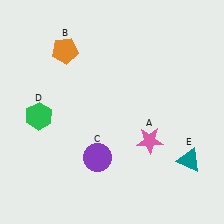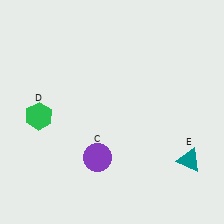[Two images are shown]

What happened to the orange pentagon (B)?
The orange pentagon (B) was removed in Image 2. It was in the top-left area of Image 1.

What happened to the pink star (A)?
The pink star (A) was removed in Image 2. It was in the bottom-right area of Image 1.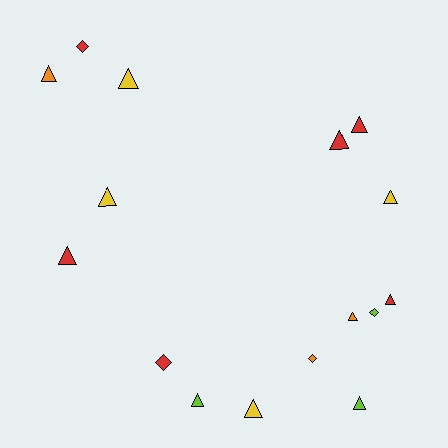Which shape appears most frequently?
Triangle, with 12 objects.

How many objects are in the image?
There are 16 objects.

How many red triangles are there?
There are 4 red triangles.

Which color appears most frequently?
Red, with 6 objects.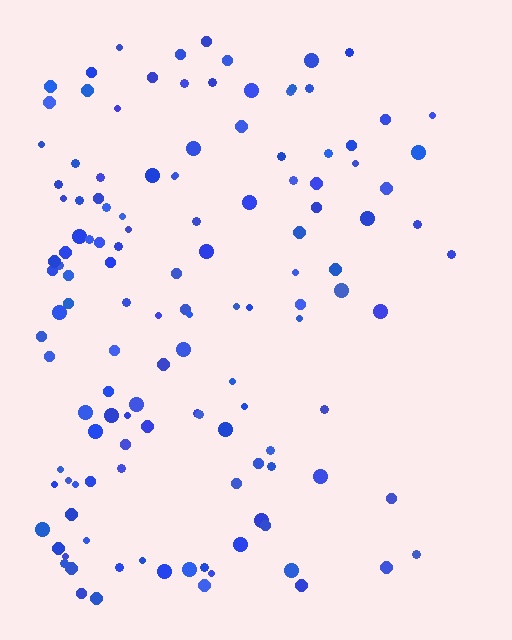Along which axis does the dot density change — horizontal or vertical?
Horizontal.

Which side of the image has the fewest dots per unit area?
The right.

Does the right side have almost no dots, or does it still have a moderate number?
Still a moderate number, just noticeably fewer than the left.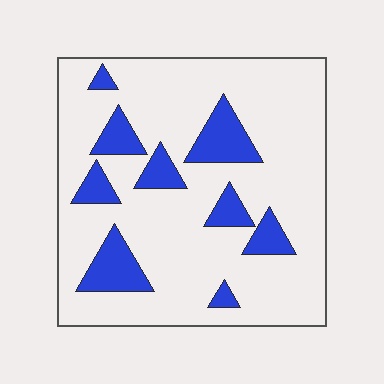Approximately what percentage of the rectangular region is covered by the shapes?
Approximately 20%.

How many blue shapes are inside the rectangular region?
9.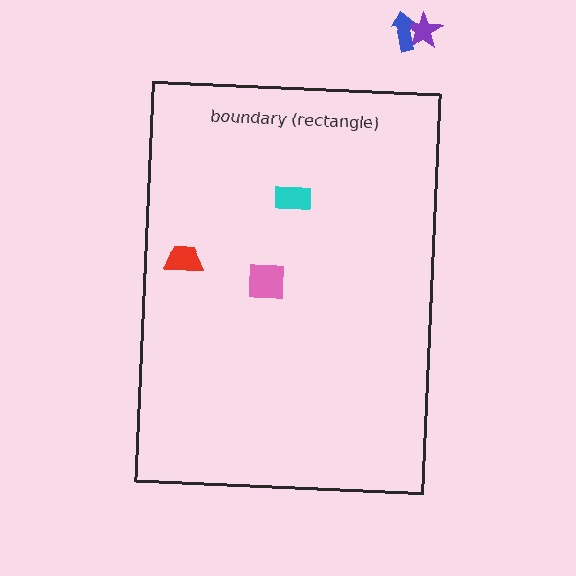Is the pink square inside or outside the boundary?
Inside.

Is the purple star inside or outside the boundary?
Outside.